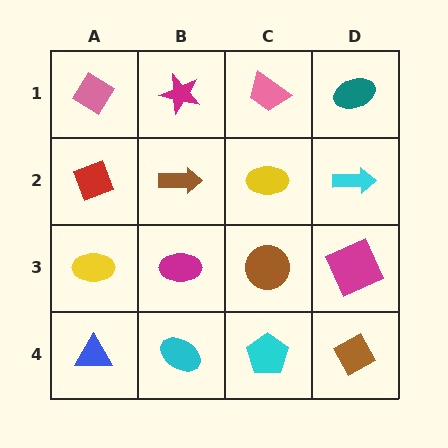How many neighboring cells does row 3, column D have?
3.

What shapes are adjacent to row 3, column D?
A cyan arrow (row 2, column D), a brown diamond (row 4, column D), a brown circle (row 3, column C).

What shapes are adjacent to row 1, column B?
A brown arrow (row 2, column B), a pink diamond (row 1, column A), a pink trapezoid (row 1, column C).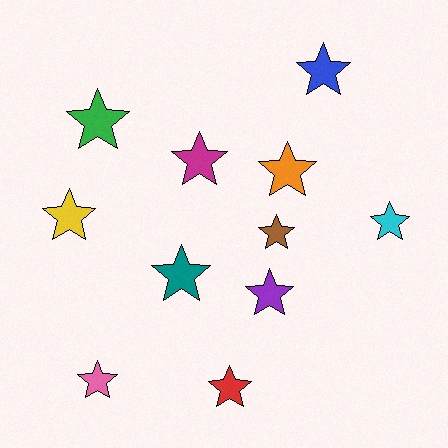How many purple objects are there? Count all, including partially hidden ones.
There is 1 purple object.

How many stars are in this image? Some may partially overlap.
There are 11 stars.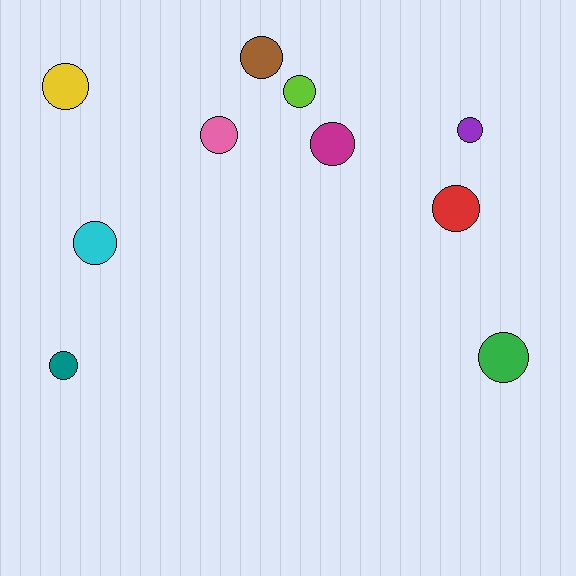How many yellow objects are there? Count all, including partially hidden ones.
There is 1 yellow object.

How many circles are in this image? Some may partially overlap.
There are 10 circles.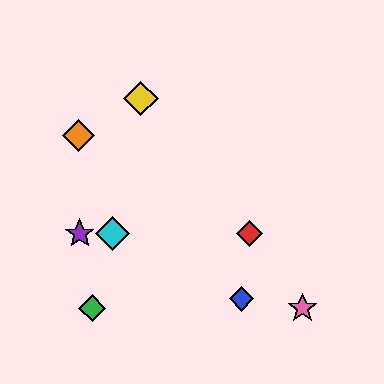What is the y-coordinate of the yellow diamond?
The yellow diamond is at y≈98.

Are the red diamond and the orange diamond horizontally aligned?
No, the red diamond is at y≈234 and the orange diamond is at y≈136.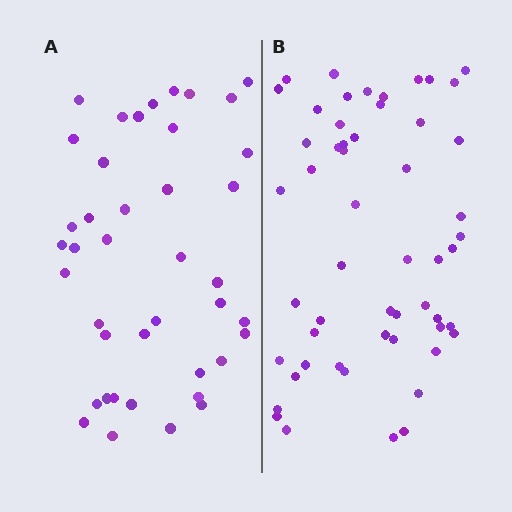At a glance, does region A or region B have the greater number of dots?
Region B (the right region) has more dots.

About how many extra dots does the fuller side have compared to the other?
Region B has approximately 15 more dots than region A.